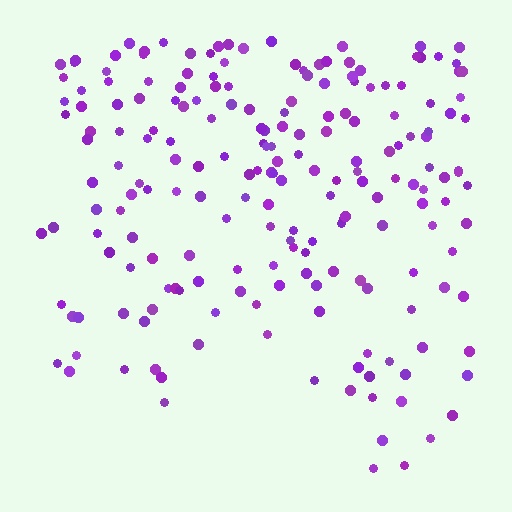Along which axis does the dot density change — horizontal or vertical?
Vertical.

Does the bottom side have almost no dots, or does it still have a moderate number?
Still a moderate number, just noticeably fewer than the top.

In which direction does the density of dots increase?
From bottom to top, with the top side densest.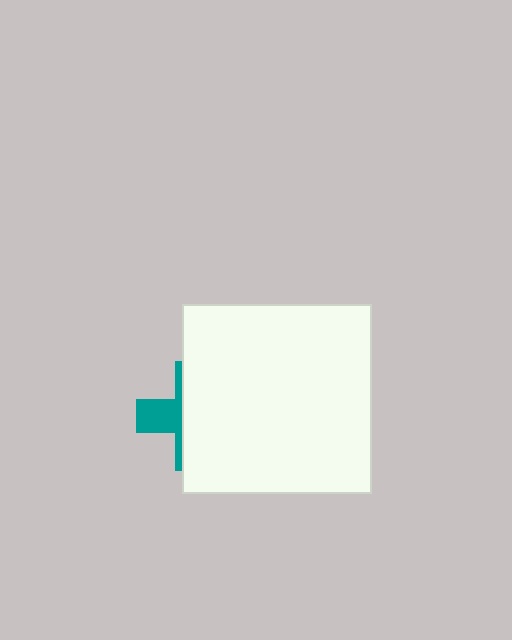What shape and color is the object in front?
The object in front is a white square.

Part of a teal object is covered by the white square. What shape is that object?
It is a cross.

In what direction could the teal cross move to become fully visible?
The teal cross could move left. That would shift it out from behind the white square entirely.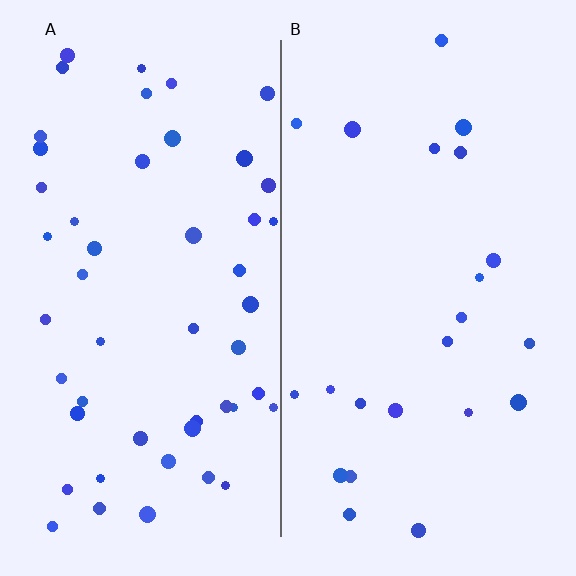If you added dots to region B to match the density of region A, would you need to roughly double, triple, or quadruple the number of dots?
Approximately double.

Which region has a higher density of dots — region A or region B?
A (the left).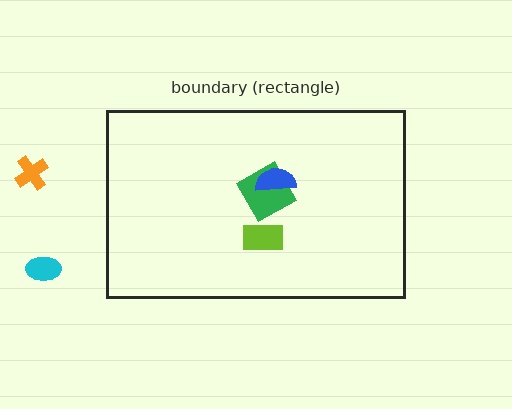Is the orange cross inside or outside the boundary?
Outside.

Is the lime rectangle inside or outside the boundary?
Inside.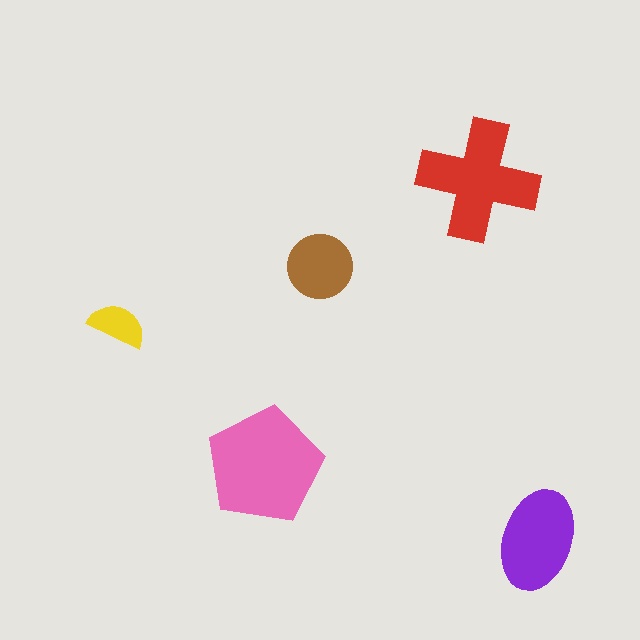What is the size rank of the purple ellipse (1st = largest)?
3rd.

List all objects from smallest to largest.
The yellow semicircle, the brown circle, the purple ellipse, the red cross, the pink pentagon.